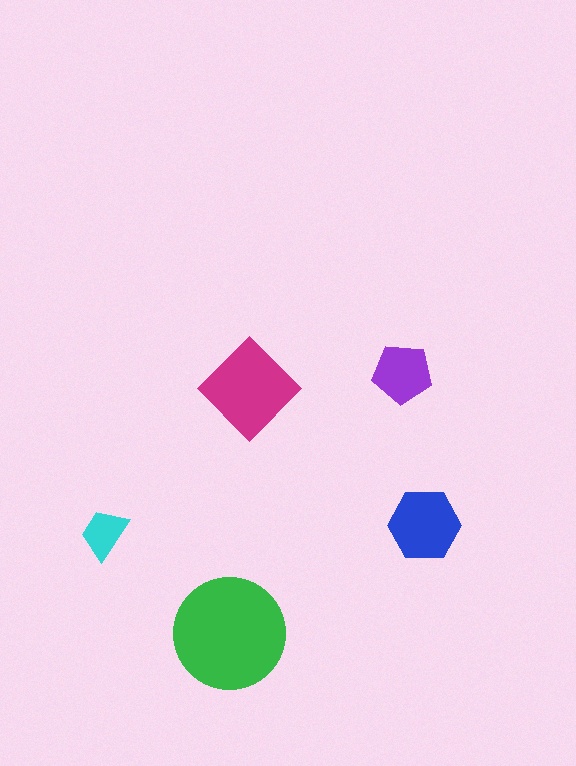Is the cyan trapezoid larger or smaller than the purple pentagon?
Smaller.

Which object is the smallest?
The cyan trapezoid.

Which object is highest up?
The purple pentagon is topmost.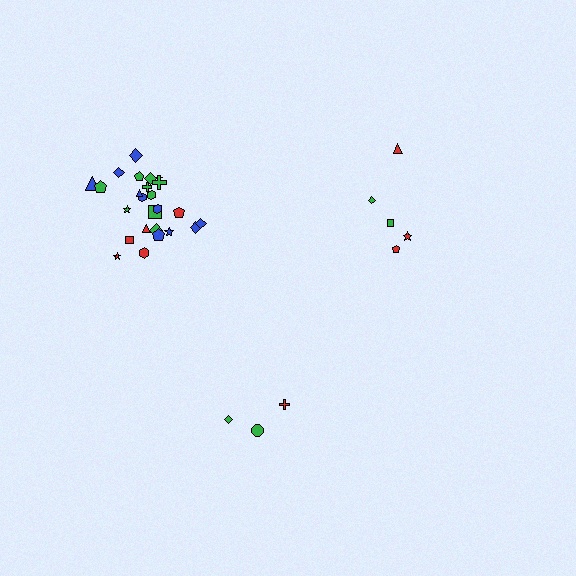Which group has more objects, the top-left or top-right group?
The top-left group.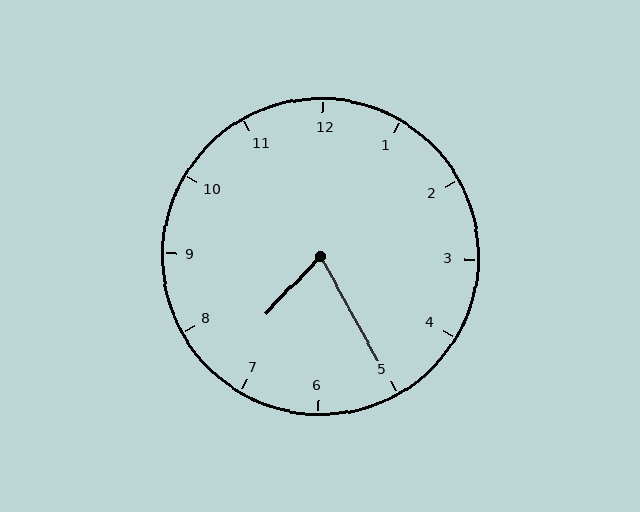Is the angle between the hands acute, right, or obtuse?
It is acute.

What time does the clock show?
7:25.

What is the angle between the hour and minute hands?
Approximately 72 degrees.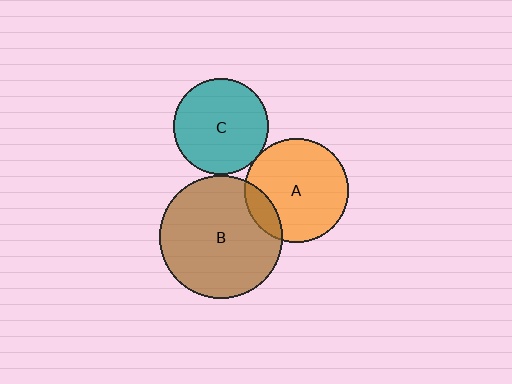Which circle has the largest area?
Circle B (brown).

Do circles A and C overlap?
Yes.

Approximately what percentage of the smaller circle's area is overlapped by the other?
Approximately 5%.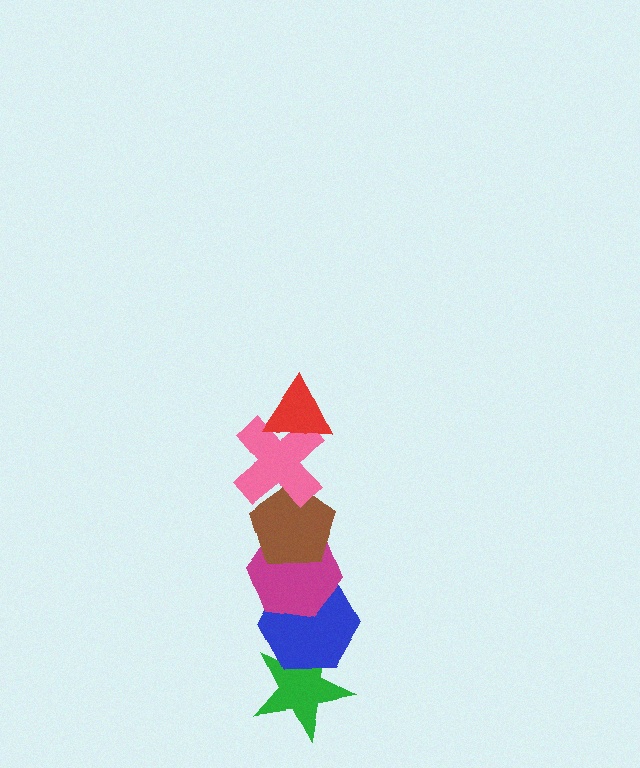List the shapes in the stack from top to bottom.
From top to bottom: the red triangle, the pink cross, the brown pentagon, the magenta hexagon, the blue hexagon, the green star.